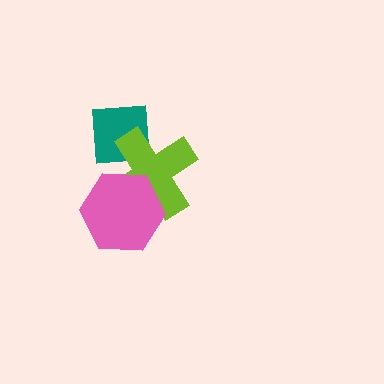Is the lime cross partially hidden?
Yes, it is partially covered by another shape.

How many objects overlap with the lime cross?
2 objects overlap with the lime cross.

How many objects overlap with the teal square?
1 object overlaps with the teal square.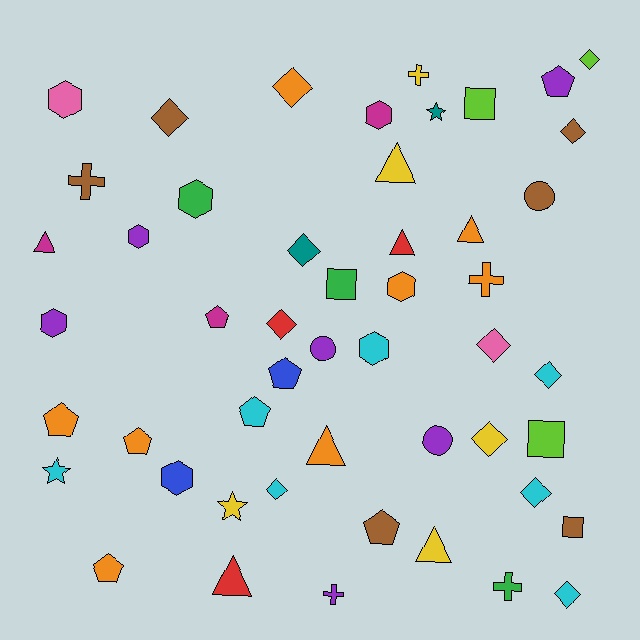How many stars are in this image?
There are 3 stars.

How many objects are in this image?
There are 50 objects.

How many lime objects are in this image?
There are 3 lime objects.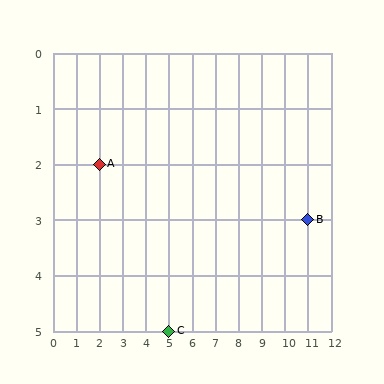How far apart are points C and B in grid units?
Points C and B are 6 columns and 2 rows apart (about 6.3 grid units diagonally).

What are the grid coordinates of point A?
Point A is at grid coordinates (2, 2).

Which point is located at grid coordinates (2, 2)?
Point A is at (2, 2).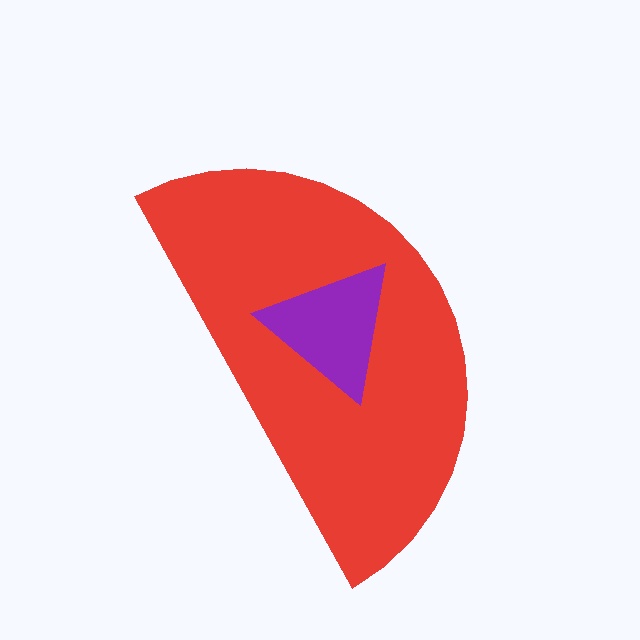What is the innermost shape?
The purple triangle.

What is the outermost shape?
The red semicircle.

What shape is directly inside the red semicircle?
The purple triangle.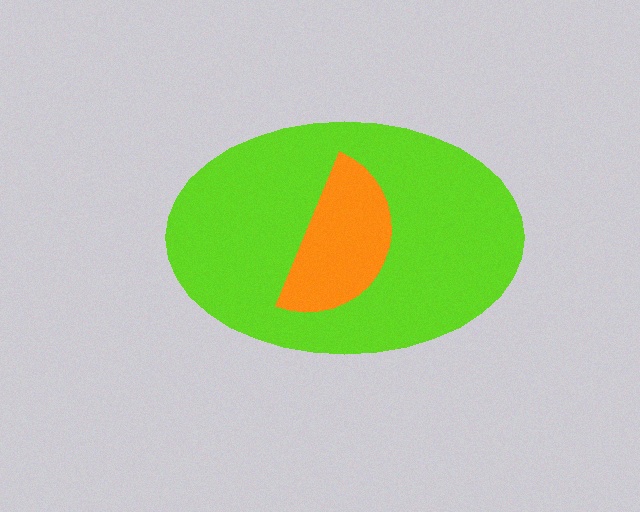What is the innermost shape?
The orange semicircle.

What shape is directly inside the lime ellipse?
The orange semicircle.